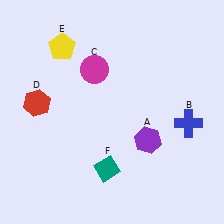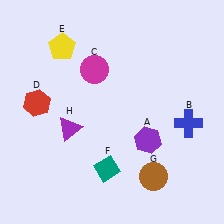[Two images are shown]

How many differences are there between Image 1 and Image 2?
There are 2 differences between the two images.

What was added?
A brown circle (G), a purple triangle (H) were added in Image 2.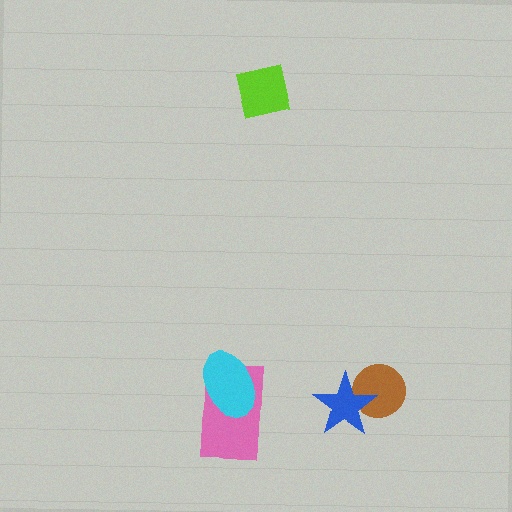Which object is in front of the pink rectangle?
The cyan ellipse is in front of the pink rectangle.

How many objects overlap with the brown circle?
1 object overlaps with the brown circle.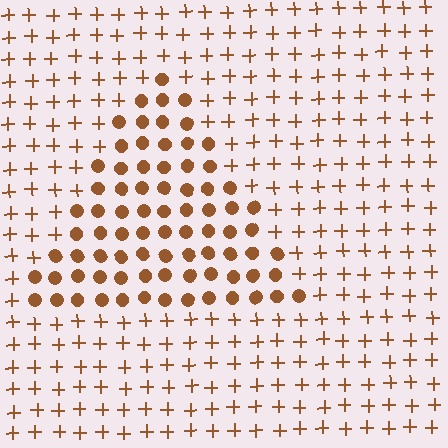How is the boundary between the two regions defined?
The boundary is defined by a change in element shape: circles inside vs. plus signs outside. All elements share the same color and spacing.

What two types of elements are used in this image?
The image uses circles inside the triangle region and plus signs outside it.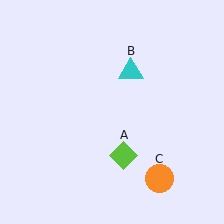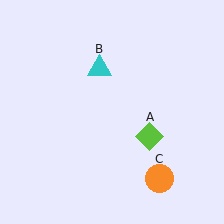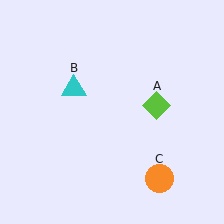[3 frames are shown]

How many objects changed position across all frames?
2 objects changed position: lime diamond (object A), cyan triangle (object B).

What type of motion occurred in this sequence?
The lime diamond (object A), cyan triangle (object B) rotated counterclockwise around the center of the scene.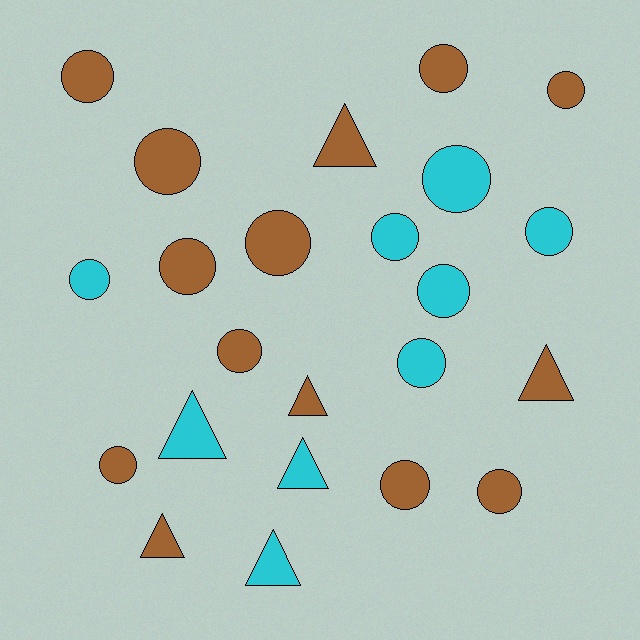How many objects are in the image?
There are 23 objects.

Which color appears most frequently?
Brown, with 14 objects.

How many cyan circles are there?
There are 6 cyan circles.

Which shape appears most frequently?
Circle, with 16 objects.